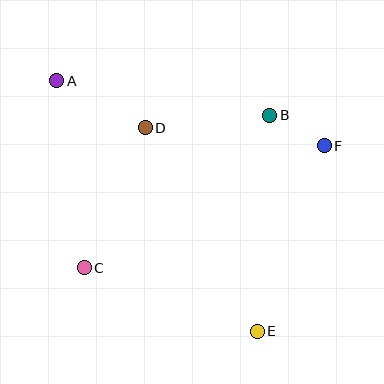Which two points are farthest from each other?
Points A and E are farthest from each other.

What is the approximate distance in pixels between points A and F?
The distance between A and F is approximately 275 pixels.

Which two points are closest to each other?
Points B and F are closest to each other.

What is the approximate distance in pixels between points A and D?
The distance between A and D is approximately 100 pixels.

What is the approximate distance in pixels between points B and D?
The distance between B and D is approximately 125 pixels.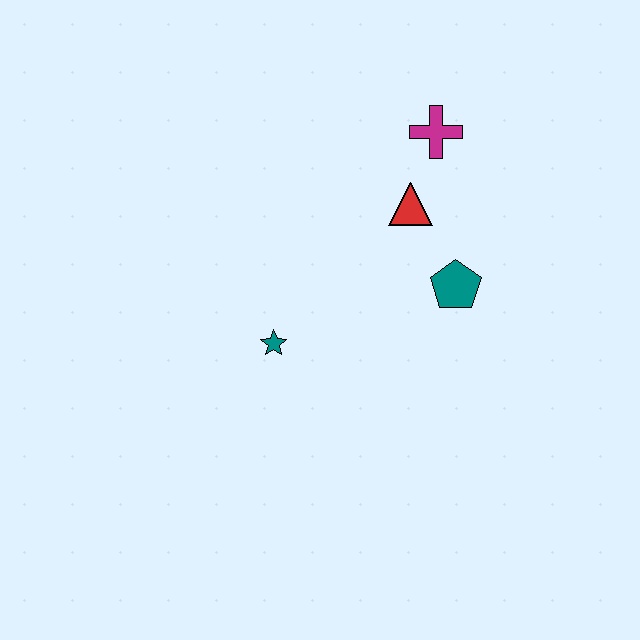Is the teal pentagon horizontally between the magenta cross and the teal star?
No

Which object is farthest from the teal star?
The magenta cross is farthest from the teal star.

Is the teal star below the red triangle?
Yes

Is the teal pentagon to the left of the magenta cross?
No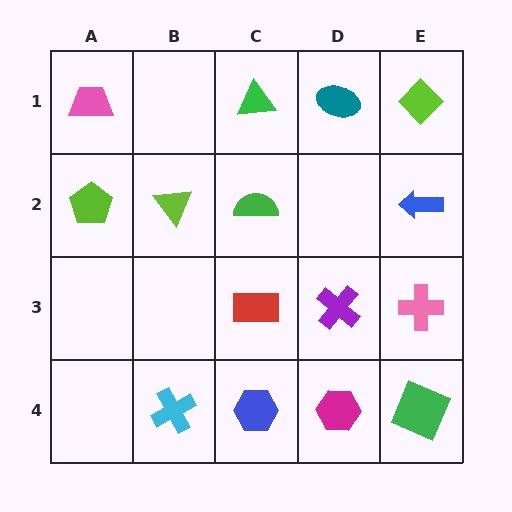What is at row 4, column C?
A blue hexagon.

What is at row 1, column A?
A pink trapezoid.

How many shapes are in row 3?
3 shapes.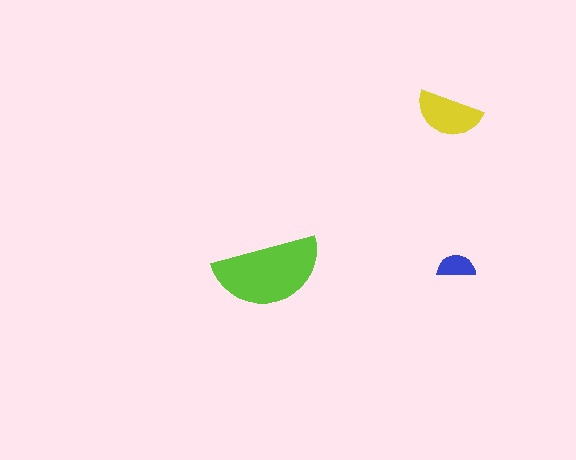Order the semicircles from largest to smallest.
the lime one, the yellow one, the blue one.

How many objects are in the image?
There are 3 objects in the image.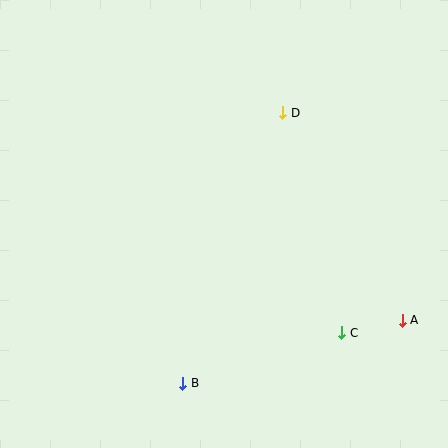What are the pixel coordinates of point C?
Point C is at (342, 333).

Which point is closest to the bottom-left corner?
Point B is closest to the bottom-left corner.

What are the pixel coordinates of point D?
Point D is at (283, 113).